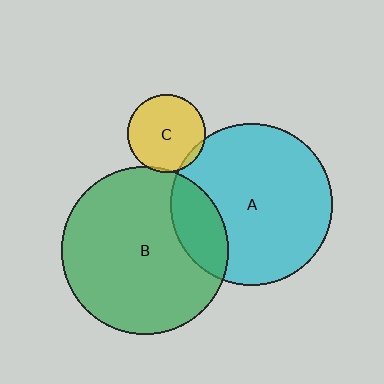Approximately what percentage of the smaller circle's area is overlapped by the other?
Approximately 20%.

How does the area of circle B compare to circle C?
Approximately 4.6 times.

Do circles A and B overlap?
Yes.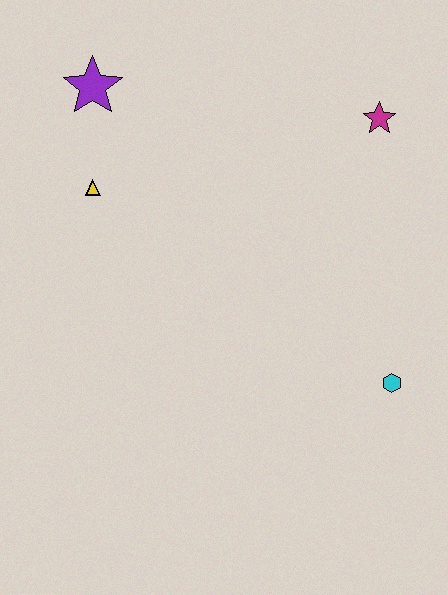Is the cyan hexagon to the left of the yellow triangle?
No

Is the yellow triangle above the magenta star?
No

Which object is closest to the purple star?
The yellow triangle is closest to the purple star.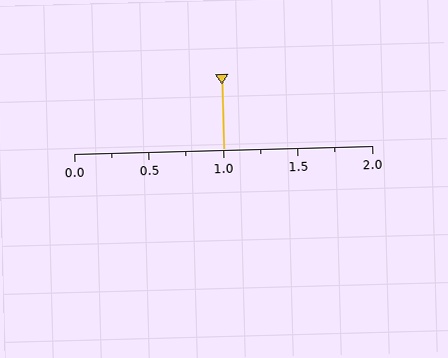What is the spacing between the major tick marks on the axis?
The major ticks are spaced 0.5 apart.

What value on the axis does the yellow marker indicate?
The marker indicates approximately 1.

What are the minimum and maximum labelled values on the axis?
The axis runs from 0.0 to 2.0.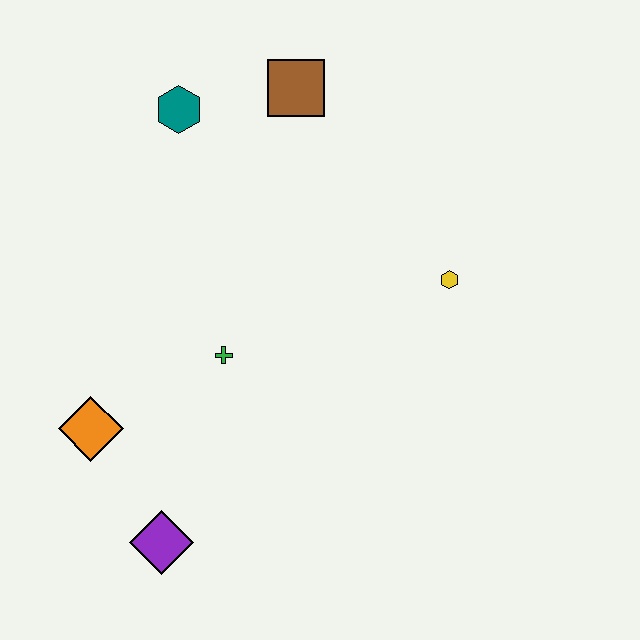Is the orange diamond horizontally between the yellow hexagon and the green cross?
No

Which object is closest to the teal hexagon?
The brown square is closest to the teal hexagon.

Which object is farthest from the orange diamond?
The brown square is farthest from the orange diamond.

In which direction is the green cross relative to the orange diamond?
The green cross is to the right of the orange diamond.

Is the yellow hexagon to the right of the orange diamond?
Yes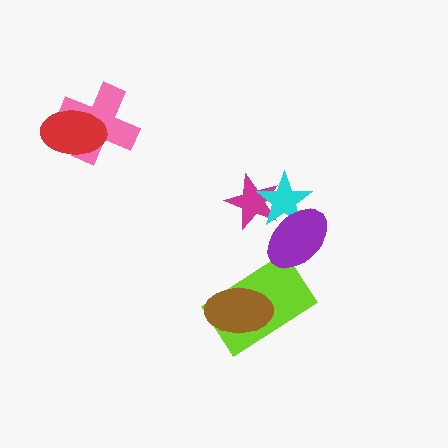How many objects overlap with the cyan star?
2 objects overlap with the cyan star.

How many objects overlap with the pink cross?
1 object overlaps with the pink cross.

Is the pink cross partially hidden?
Yes, it is partially covered by another shape.